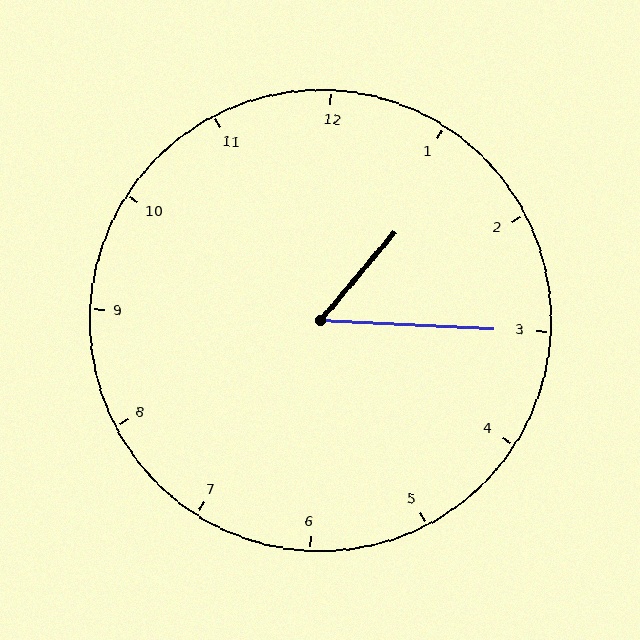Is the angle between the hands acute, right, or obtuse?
It is acute.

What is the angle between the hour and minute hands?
Approximately 52 degrees.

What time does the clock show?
1:15.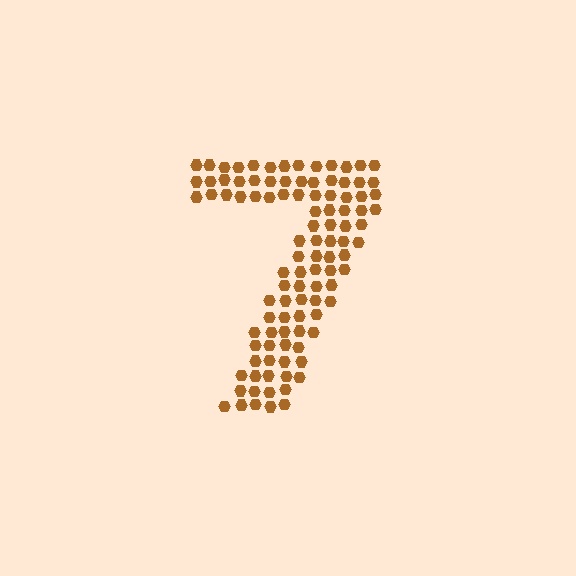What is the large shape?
The large shape is the digit 7.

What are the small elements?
The small elements are hexagons.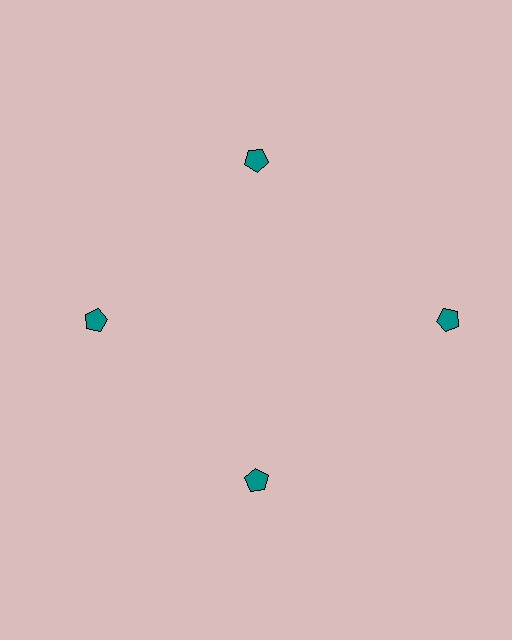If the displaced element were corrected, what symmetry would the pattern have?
It would have 4-fold rotational symmetry — the pattern would map onto itself every 90 degrees.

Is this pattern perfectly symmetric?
No. The 4 teal pentagons are arranged in a ring, but one element near the 3 o'clock position is pushed outward from the center, breaking the 4-fold rotational symmetry.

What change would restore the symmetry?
The symmetry would be restored by moving it inward, back onto the ring so that all 4 pentagons sit at equal angles and equal distance from the center.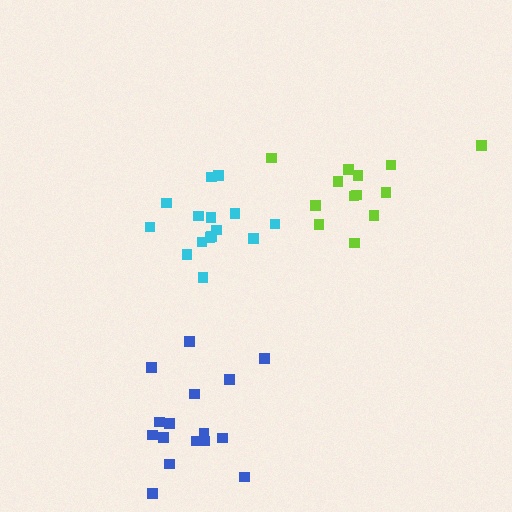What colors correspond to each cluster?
The clusters are colored: cyan, blue, lime.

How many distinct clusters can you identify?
There are 3 distinct clusters.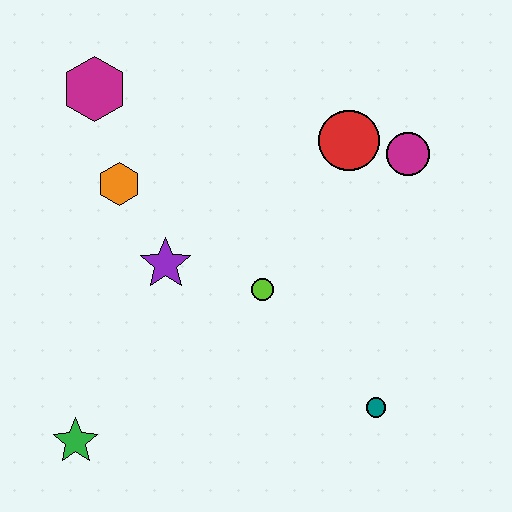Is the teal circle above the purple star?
No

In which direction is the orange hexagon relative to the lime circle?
The orange hexagon is to the left of the lime circle.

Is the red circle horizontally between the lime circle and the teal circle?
Yes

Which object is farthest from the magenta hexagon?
The teal circle is farthest from the magenta hexagon.